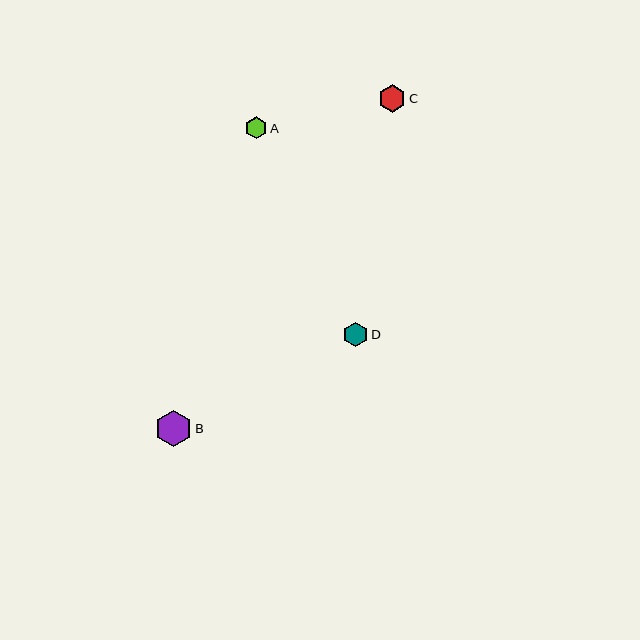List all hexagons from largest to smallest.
From largest to smallest: B, C, D, A.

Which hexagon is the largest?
Hexagon B is the largest with a size of approximately 36 pixels.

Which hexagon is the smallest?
Hexagon A is the smallest with a size of approximately 22 pixels.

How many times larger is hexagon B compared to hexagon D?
Hexagon B is approximately 1.5 times the size of hexagon D.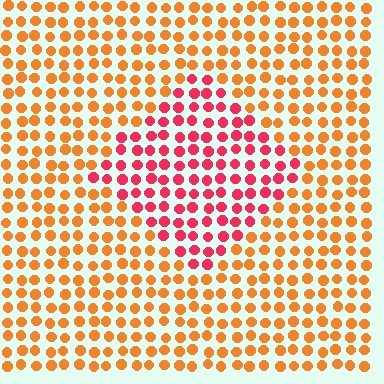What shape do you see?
I see a diamond.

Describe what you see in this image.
The image is filled with small orange elements in a uniform arrangement. A diamond-shaped region is visible where the elements are tinted to a slightly different hue, forming a subtle color boundary.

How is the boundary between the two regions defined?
The boundary is defined purely by a slight shift in hue (about 41 degrees). Spacing, size, and orientation are identical on both sides.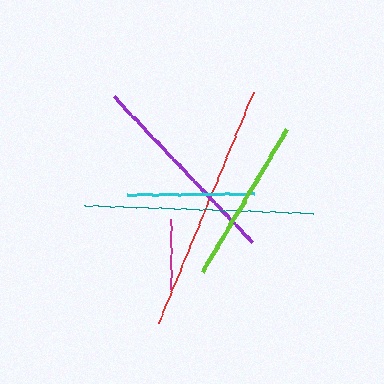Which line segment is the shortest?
The magenta line is the shortest at approximately 71 pixels.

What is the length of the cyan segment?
The cyan segment is approximately 127 pixels long.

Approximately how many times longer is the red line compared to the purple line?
The red line is approximately 1.2 times the length of the purple line.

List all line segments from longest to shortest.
From longest to shortest: red, teal, purple, lime, cyan, magenta.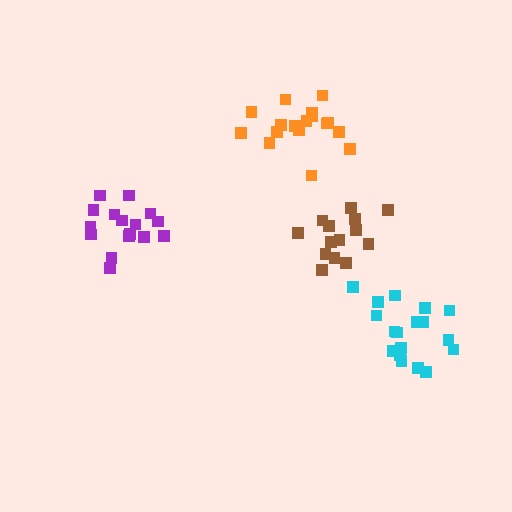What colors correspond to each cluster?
The clusters are colored: brown, orange, cyan, purple.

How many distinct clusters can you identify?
There are 4 distinct clusters.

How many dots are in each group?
Group 1: 14 dots, Group 2: 17 dots, Group 3: 18 dots, Group 4: 16 dots (65 total).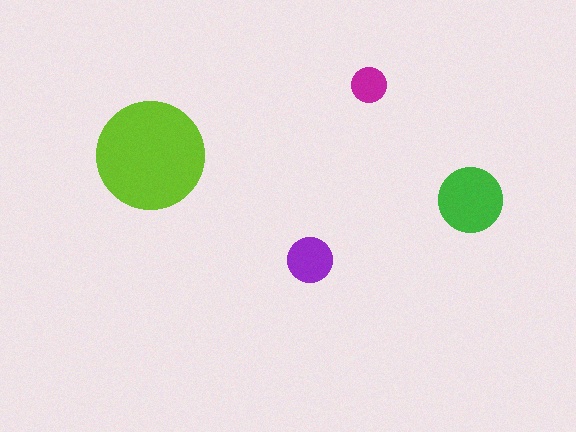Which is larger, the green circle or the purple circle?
The green one.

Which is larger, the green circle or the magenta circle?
The green one.